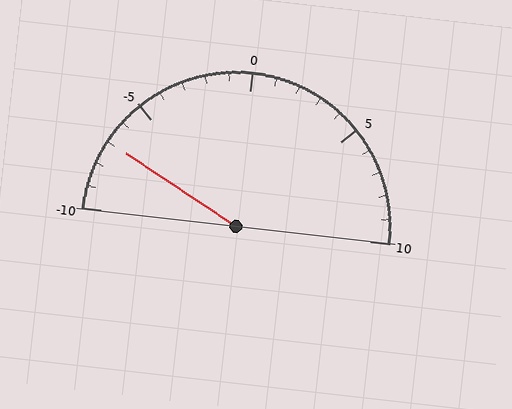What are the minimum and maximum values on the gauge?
The gauge ranges from -10 to 10.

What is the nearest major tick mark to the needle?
The nearest major tick mark is -5.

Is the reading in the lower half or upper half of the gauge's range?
The reading is in the lower half of the range (-10 to 10).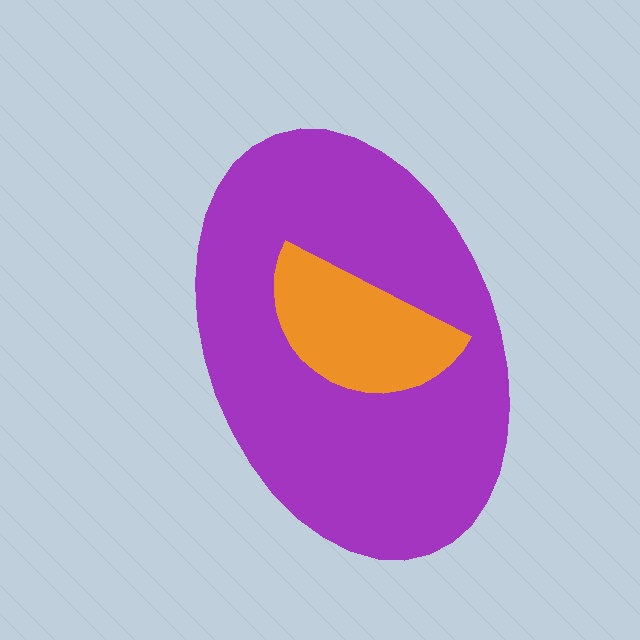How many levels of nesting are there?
2.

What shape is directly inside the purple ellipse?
The orange semicircle.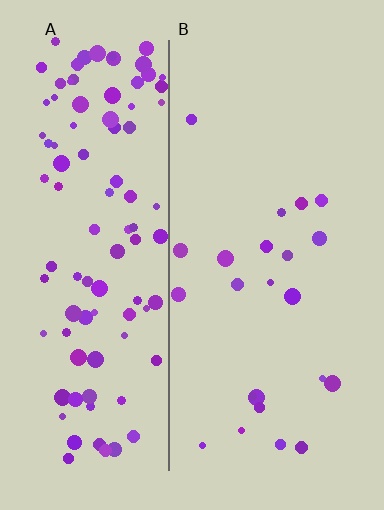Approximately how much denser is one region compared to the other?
Approximately 4.4× — region A over region B.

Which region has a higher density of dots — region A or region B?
A (the left).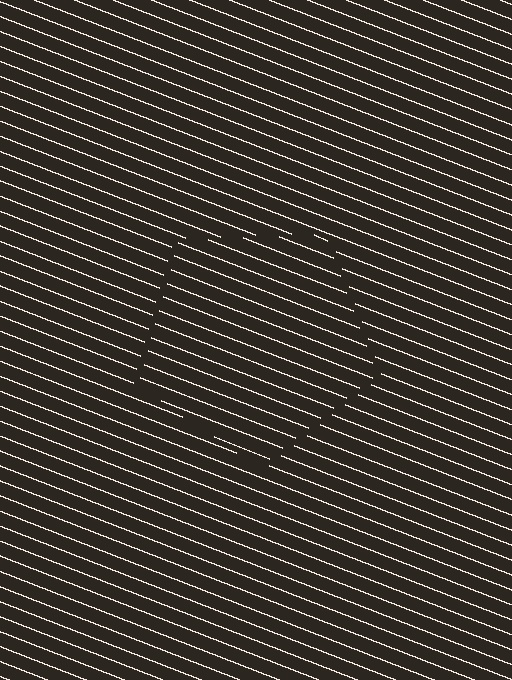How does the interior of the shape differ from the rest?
The interior of the shape contains the same grating, shifted by half a period — the contour is defined by the phase discontinuity where line-ends from the inner and outer gratings abut.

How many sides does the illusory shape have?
5 sides — the line-ends trace a pentagon.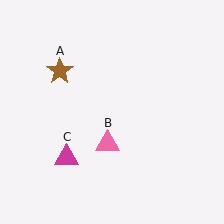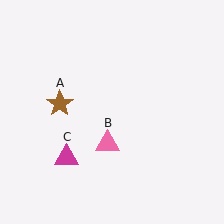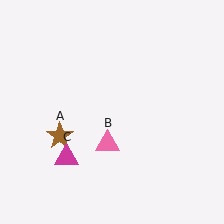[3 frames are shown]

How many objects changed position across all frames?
1 object changed position: brown star (object A).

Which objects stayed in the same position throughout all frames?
Pink triangle (object B) and magenta triangle (object C) remained stationary.